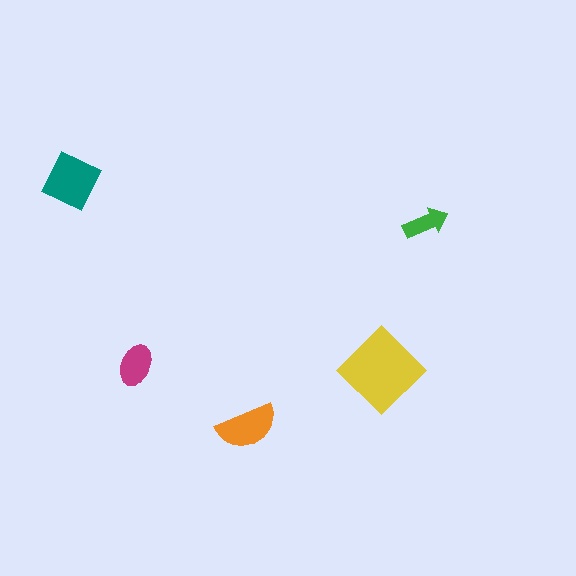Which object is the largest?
The yellow diamond.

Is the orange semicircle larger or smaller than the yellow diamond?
Smaller.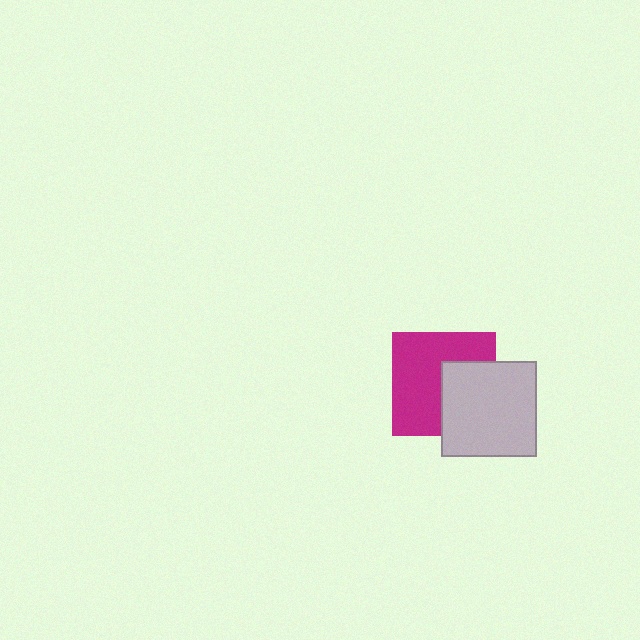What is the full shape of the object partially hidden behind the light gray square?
The partially hidden object is a magenta square.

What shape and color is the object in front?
The object in front is a light gray square.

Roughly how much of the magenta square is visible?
About half of it is visible (roughly 63%).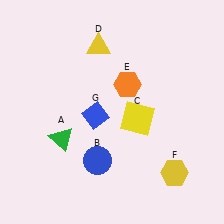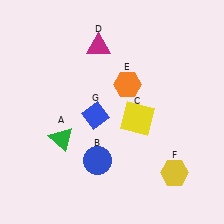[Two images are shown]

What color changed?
The triangle (D) changed from yellow in Image 1 to magenta in Image 2.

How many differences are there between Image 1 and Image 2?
There is 1 difference between the two images.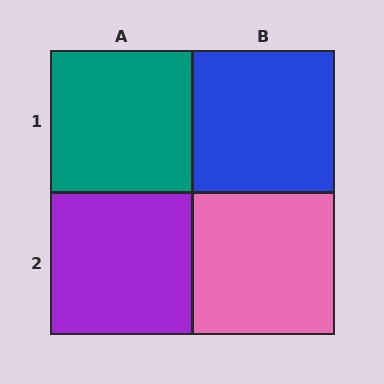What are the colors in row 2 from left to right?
Purple, pink.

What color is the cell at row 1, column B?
Blue.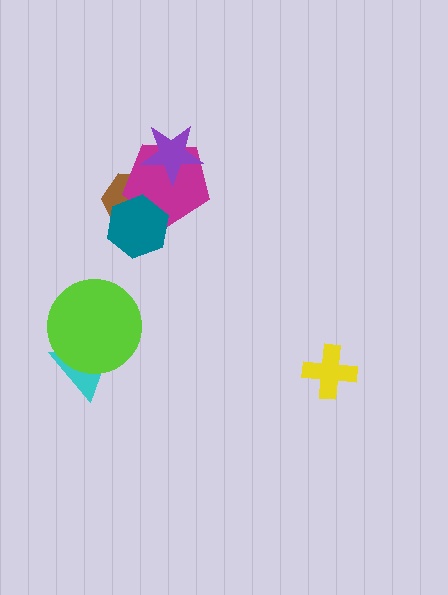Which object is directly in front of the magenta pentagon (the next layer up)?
The teal hexagon is directly in front of the magenta pentagon.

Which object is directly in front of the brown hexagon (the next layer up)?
The magenta pentagon is directly in front of the brown hexagon.